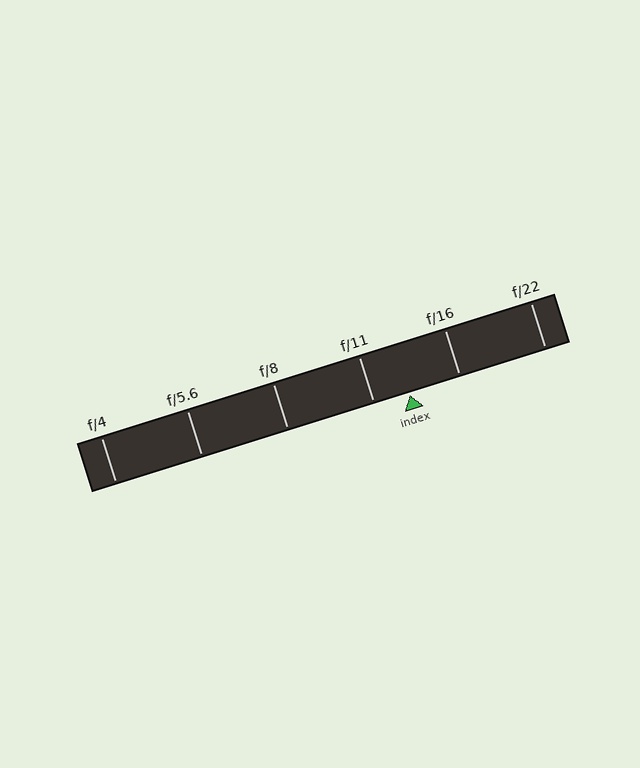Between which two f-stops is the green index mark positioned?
The index mark is between f/11 and f/16.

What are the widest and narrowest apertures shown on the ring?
The widest aperture shown is f/4 and the narrowest is f/22.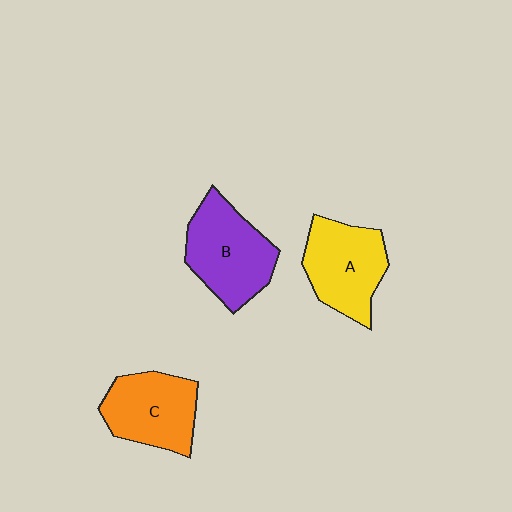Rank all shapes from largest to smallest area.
From largest to smallest: B (purple), A (yellow), C (orange).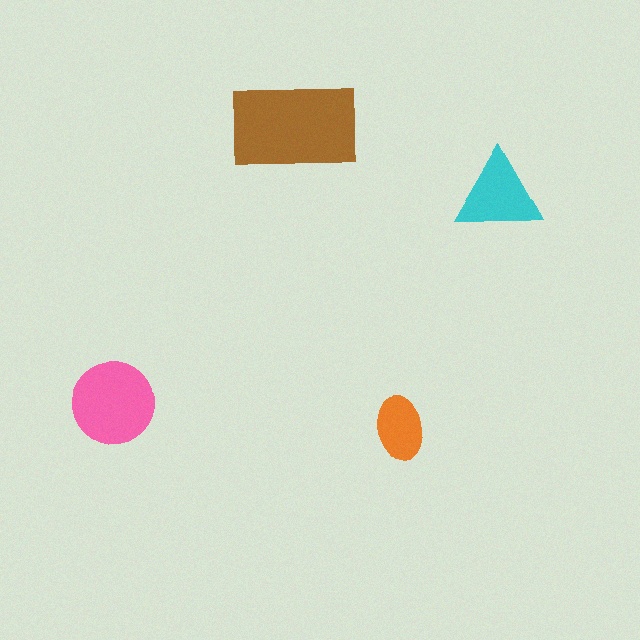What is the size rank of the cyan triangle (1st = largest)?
3rd.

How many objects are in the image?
There are 4 objects in the image.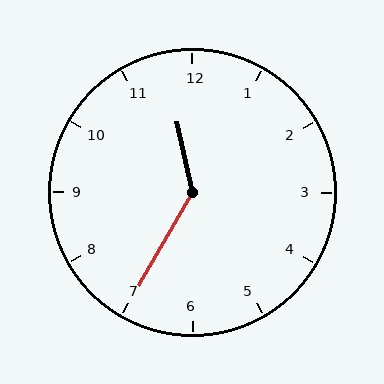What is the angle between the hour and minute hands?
Approximately 138 degrees.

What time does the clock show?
11:35.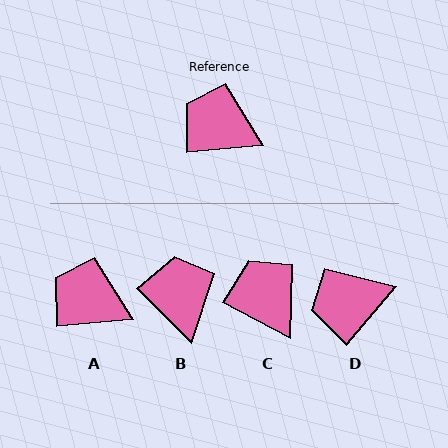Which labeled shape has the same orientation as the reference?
A.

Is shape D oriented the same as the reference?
No, it is off by about 45 degrees.